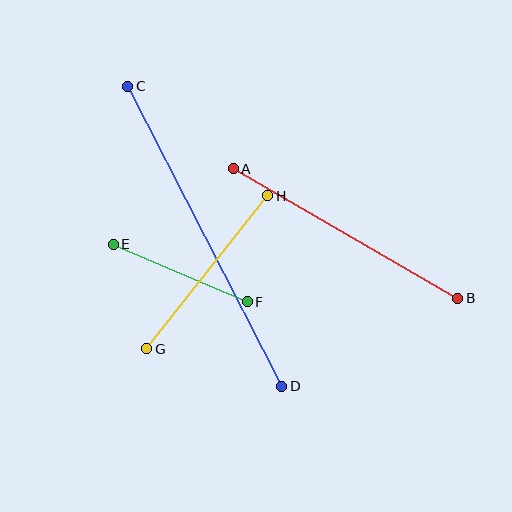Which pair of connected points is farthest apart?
Points C and D are farthest apart.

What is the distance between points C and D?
The distance is approximately 337 pixels.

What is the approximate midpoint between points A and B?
The midpoint is at approximately (345, 233) pixels.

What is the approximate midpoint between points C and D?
The midpoint is at approximately (205, 236) pixels.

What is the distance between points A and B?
The distance is approximately 259 pixels.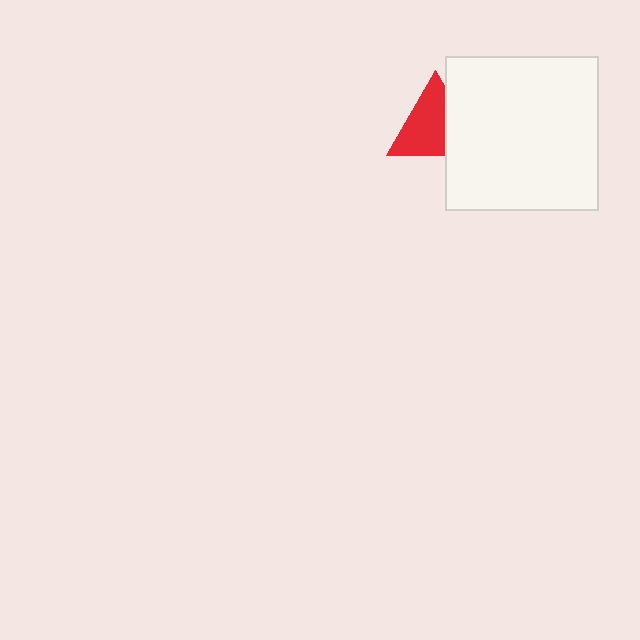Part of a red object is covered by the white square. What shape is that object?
It is a triangle.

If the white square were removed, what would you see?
You would see the complete red triangle.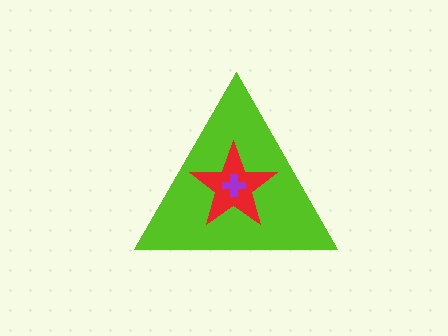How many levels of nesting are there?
3.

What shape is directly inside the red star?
The purple cross.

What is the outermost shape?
The lime triangle.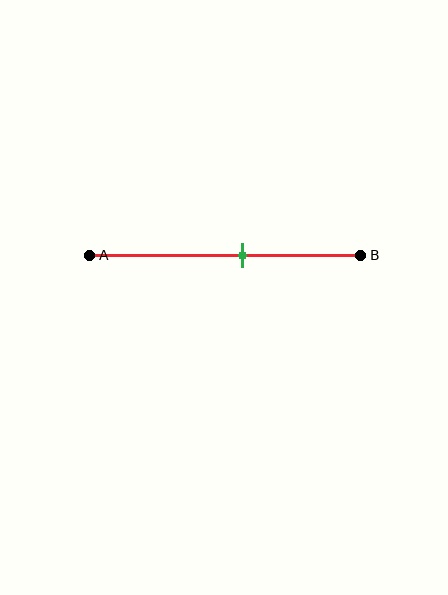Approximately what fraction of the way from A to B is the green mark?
The green mark is approximately 55% of the way from A to B.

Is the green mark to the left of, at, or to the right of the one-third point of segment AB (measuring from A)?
The green mark is to the right of the one-third point of segment AB.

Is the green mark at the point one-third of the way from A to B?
No, the mark is at about 55% from A, not at the 33% one-third point.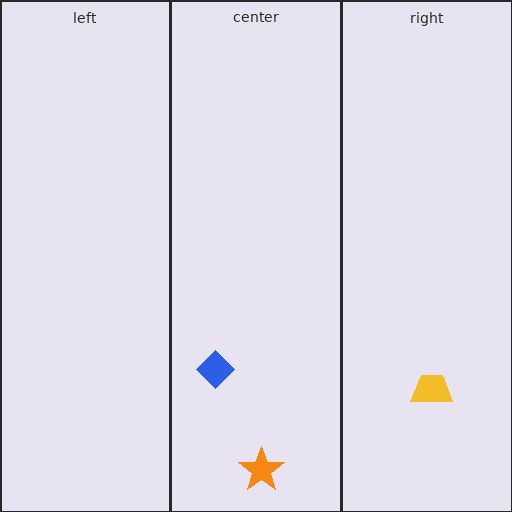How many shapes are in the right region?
1.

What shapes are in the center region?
The blue diamond, the orange star.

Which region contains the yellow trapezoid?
The right region.